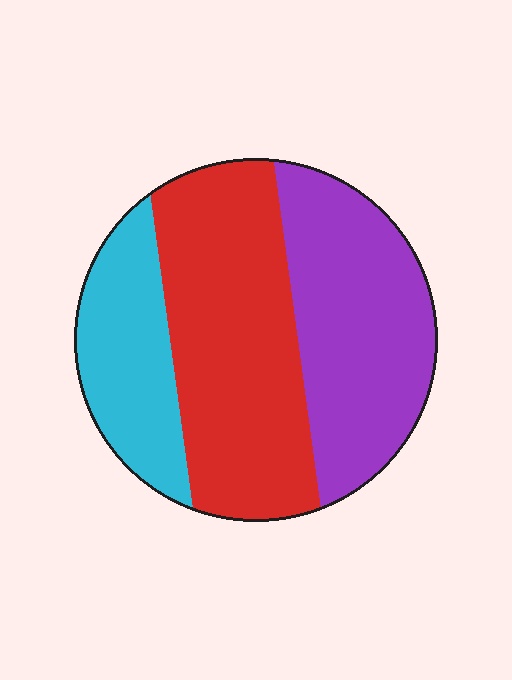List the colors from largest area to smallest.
From largest to smallest: red, purple, cyan.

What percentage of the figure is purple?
Purple covers 36% of the figure.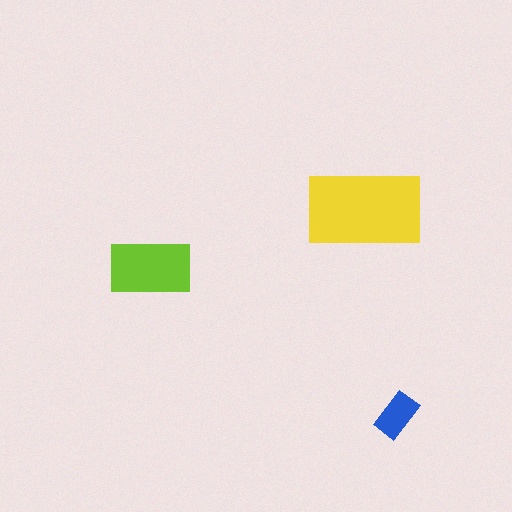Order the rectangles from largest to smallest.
the yellow one, the lime one, the blue one.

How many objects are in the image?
There are 3 objects in the image.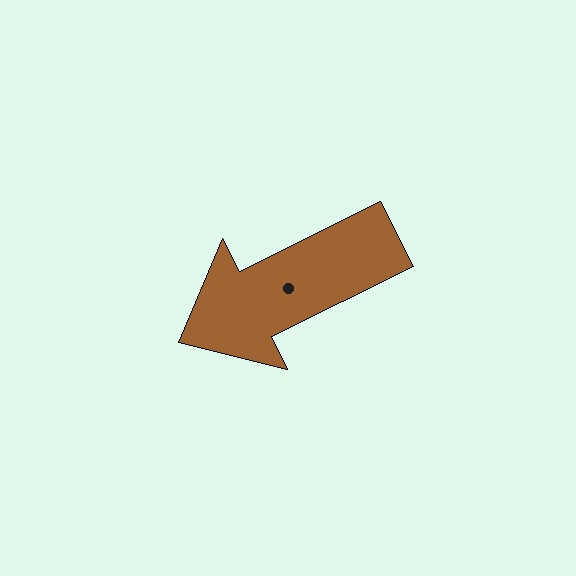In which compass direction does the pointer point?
Southwest.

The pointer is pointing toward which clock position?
Roughly 8 o'clock.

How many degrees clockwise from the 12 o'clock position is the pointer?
Approximately 244 degrees.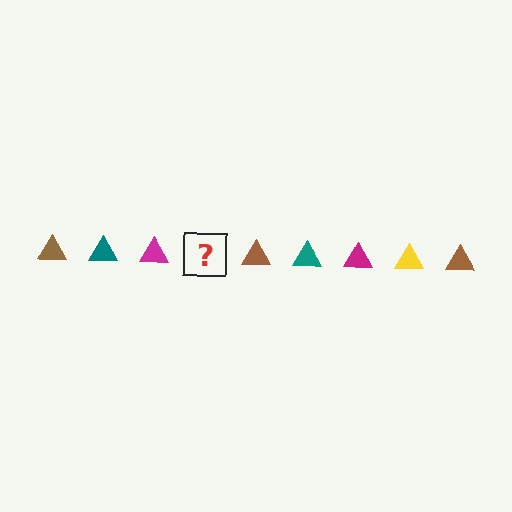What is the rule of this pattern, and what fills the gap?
The rule is that the pattern cycles through brown, teal, magenta, yellow triangles. The gap should be filled with a yellow triangle.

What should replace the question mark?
The question mark should be replaced with a yellow triangle.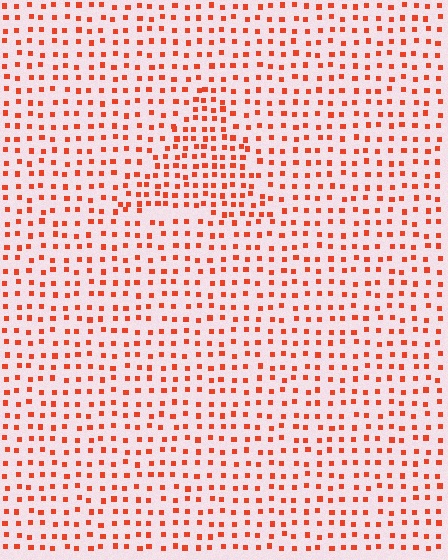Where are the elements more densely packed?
The elements are more densely packed inside the triangle boundary.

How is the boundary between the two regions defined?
The boundary is defined by a change in element density (approximately 1.6x ratio). All elements are the same color, size, and shape.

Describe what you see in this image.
The image contains small red elements arranged at two different densities. A triangle-shaped region is visible where the elements are more densely packed than the surrounding area.